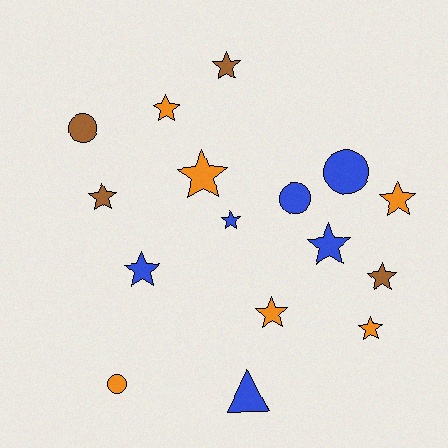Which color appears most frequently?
Blue, with 6 objects.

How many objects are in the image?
There are 16 objects.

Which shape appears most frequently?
Star, with 11 objects.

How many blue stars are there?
There are 3 blue stars.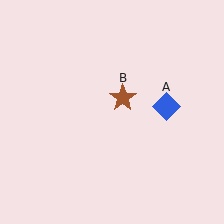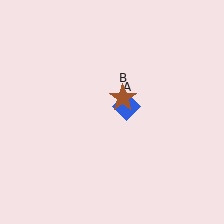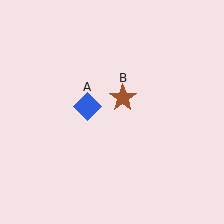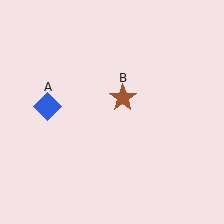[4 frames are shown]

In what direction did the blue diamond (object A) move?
The blue diamond (object A) moved left.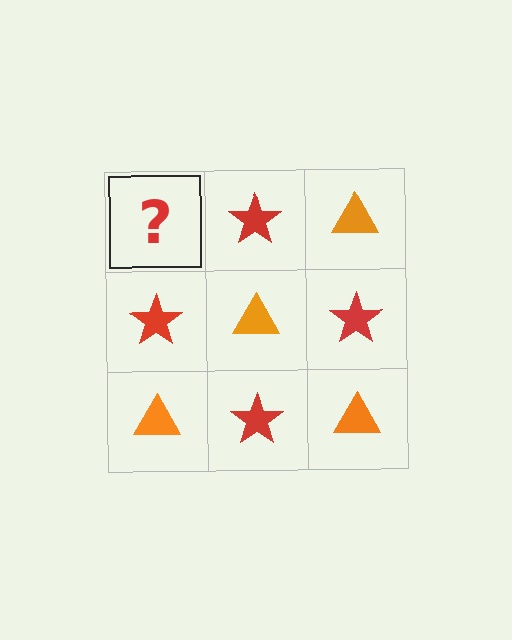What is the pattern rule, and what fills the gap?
The rule is that it alternates orange triangle and red star in a checkerboard pattern. The gap should be filled with an orange triangle.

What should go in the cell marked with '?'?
The missing cell should contain an orange triangle.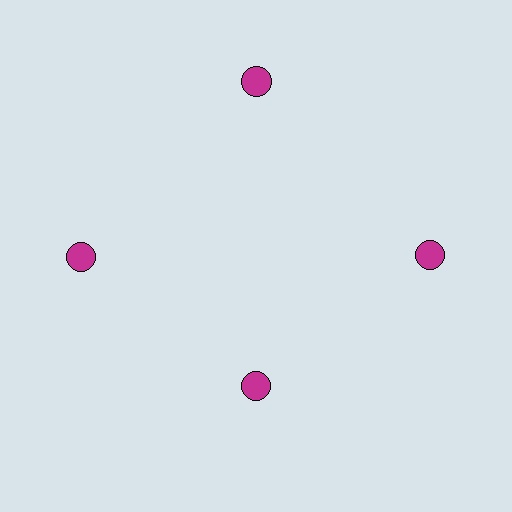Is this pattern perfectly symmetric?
No. The 4 magenta circles are arranged in a ring, but one element near the 6 o'clock position is pulled inward toward the center, breaking the 4-fold rotational symmetry.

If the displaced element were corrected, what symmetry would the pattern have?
It would have 4-fold rotational symmetry — the pattern would map onto itself every 90 degrees.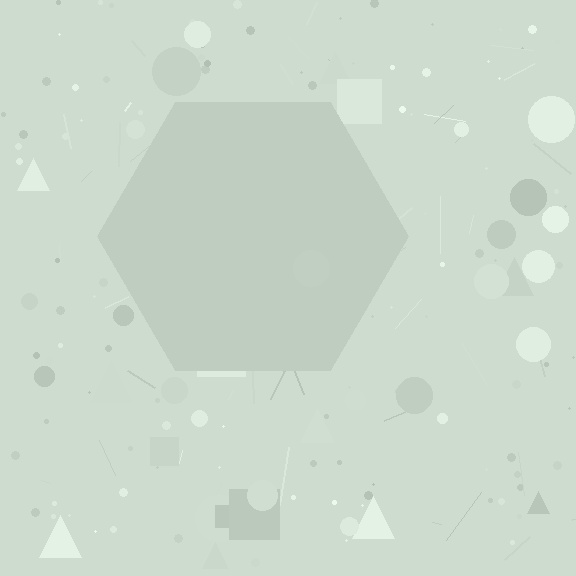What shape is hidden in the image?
A hexagon is hidden in the image.